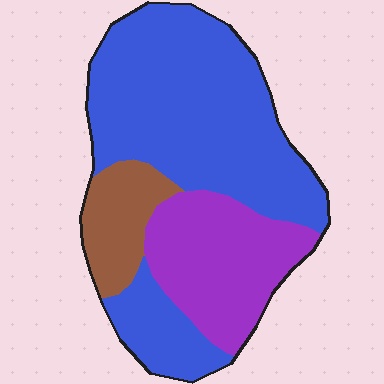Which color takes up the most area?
Blue, at roughly 60%.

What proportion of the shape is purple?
Purple covers about 25% of the shape.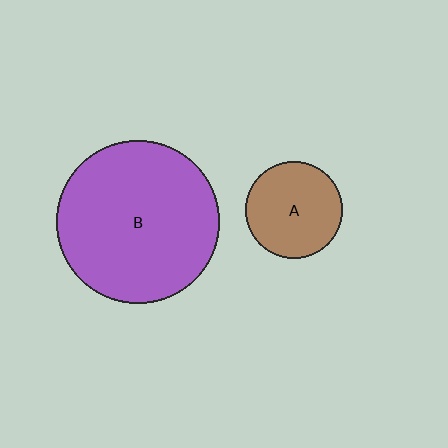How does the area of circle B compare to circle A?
Approximately 2.8 times.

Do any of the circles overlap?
No, none of the circles overlap.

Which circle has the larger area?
Circle B (purple).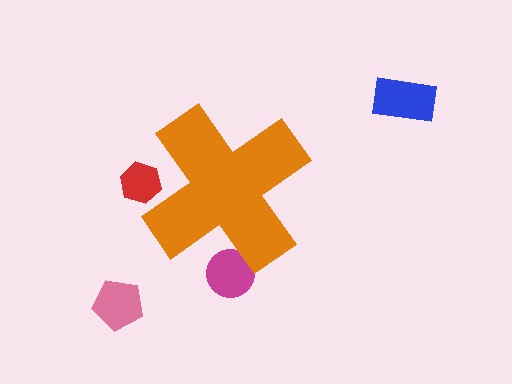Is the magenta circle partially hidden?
Yes, the magenta circle is partially hidden behind the orange cross.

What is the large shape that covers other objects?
An orange cross.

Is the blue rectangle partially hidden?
No, the blue rectangle is fully visible.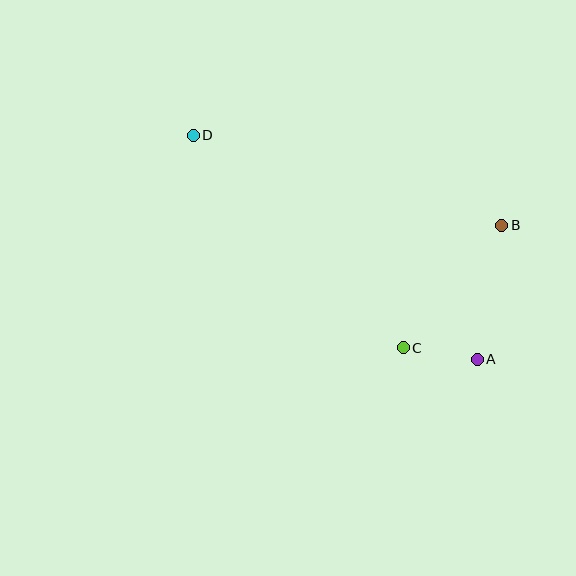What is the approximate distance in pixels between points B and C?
The distance between B and C is approximately 157 pixels.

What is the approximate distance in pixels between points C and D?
The distance between C and D is approximately 298 pixels.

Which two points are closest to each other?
Points A and C are closest to each other.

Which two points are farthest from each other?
Points A and D are farthest from each other.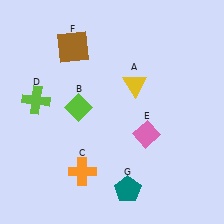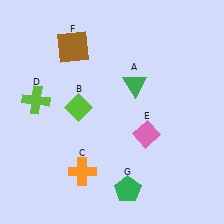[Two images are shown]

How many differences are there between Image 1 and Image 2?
There are 2 differences between the two images.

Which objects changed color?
A changed from yellow to green. G changed from teal to green.